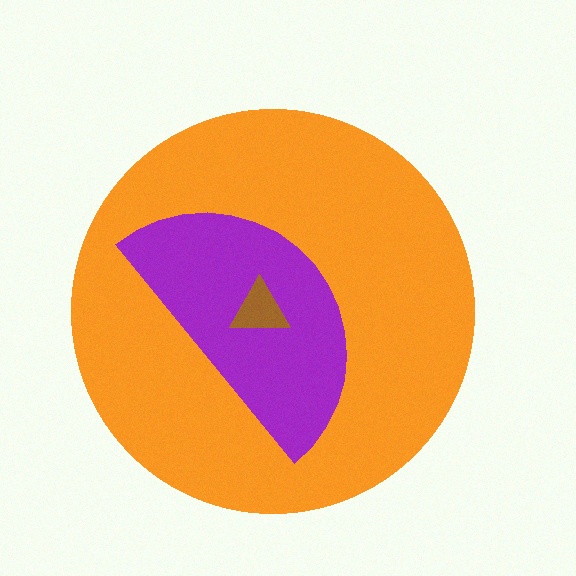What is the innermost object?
The brown triangle.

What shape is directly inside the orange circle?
The purple semicircle.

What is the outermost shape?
The orange circle.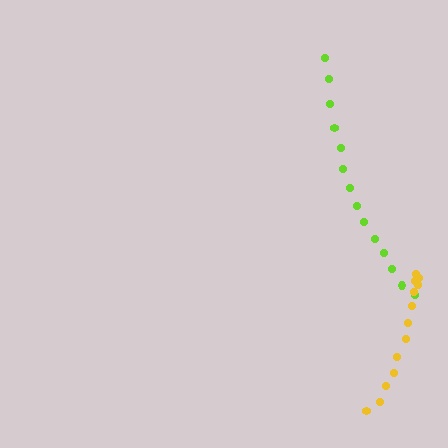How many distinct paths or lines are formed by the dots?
There are 2 distinct paths.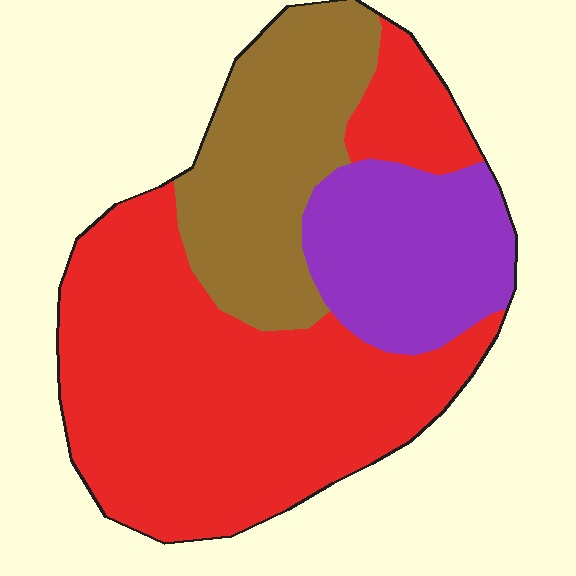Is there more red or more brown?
Red.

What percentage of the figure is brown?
Brown covers around 25% of the figure.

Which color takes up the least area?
Purple, at roughly 20%.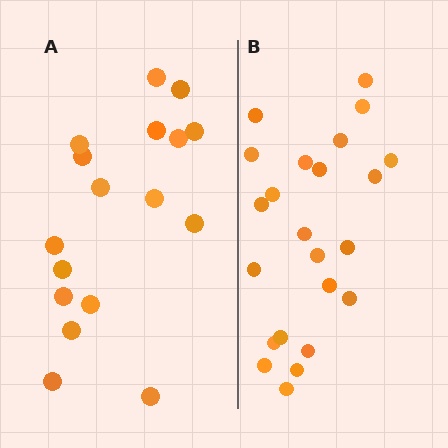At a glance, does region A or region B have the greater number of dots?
Region B (the right region) has more dots.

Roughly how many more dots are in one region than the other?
Region B has about 6 more dots than region A.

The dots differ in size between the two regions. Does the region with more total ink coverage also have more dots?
No. Region A has more total ink coverage because its dots are larger, but region B actually contains more individual dots. Total area can be misleading — the number of items is what matters here.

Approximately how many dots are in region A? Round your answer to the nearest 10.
About 20 dots. (The exact count is 17, which rounds to 20.)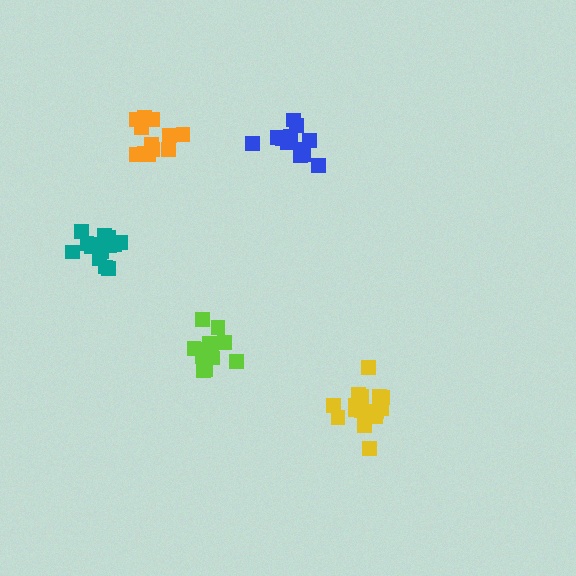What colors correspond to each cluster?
The clusters are colored: lime, yellow, teal, orange, blue.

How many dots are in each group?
Group 1: 13 dots, Group 2: 15 dots, Group 3: 16 dots, Group 4: 12 dots, Group 5: 12 dots (68 total).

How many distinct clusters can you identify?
There are 5 distinct clusters.